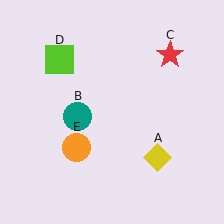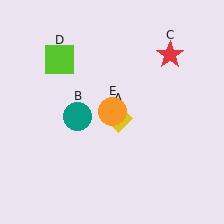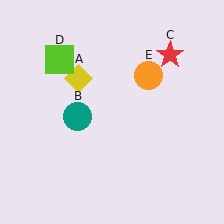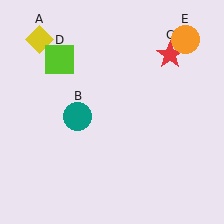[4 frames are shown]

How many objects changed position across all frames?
2 objects changed position: yellow diamond (object A), orange circle (object E).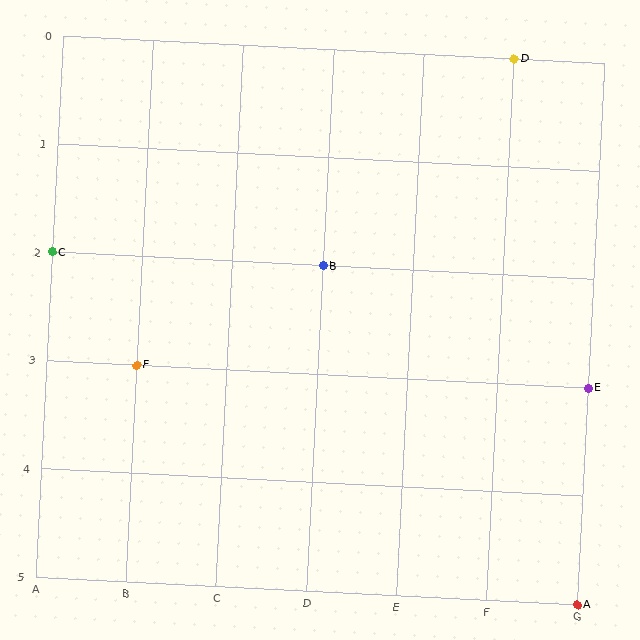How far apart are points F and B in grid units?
Points F and B are 2 columns and 1 row apart (about 2.2 grid units diagonally).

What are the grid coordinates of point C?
Point C is at grid coordinates (A, 2).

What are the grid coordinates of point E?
Point E is at grid coordinates (G, 3).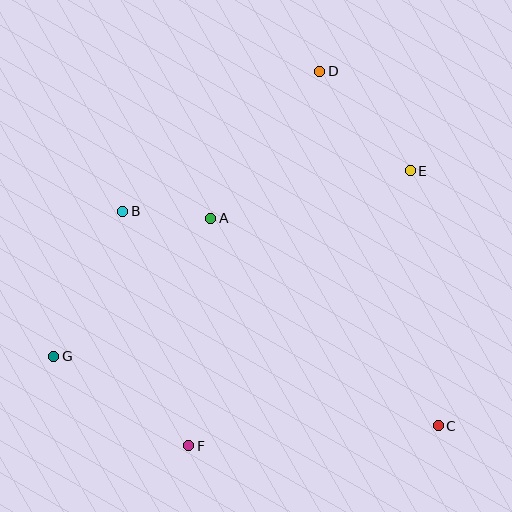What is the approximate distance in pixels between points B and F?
The distance between B and F is approximately 244 pixels.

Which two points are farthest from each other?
Points E and G are farthest from each other.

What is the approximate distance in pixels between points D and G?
The distance between D and G is approximately 390 pixels.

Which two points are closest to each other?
Points A and B are closest to each other.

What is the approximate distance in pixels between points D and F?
The distance between D and F is approximately 397 pixels.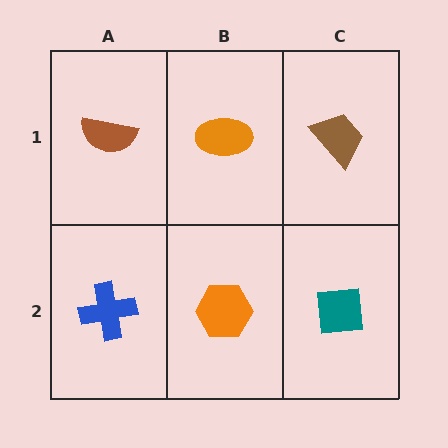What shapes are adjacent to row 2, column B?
An orange ellipse (row 1, column B), a blue cross (row 2, column A), a teal square (row 2, column C).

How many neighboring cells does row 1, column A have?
2.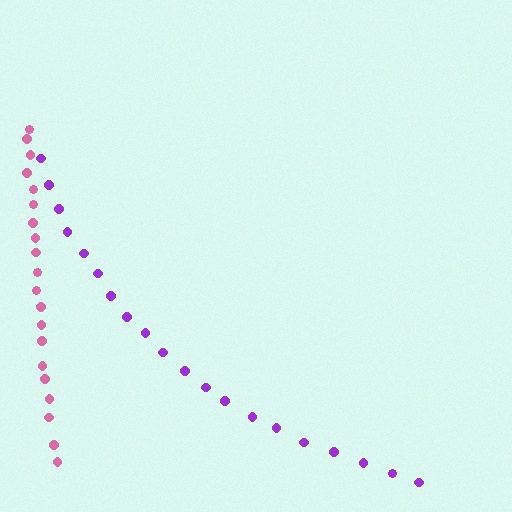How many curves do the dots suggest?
There are 2 distinct paths.